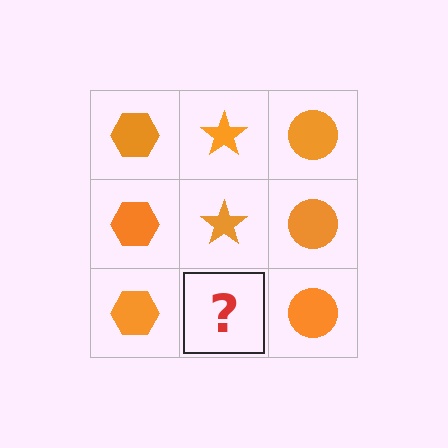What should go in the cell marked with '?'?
The missing cell should contain an orange star.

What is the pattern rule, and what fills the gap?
The rule is that each column has a consistent shape. The gap should be filled with an orange star.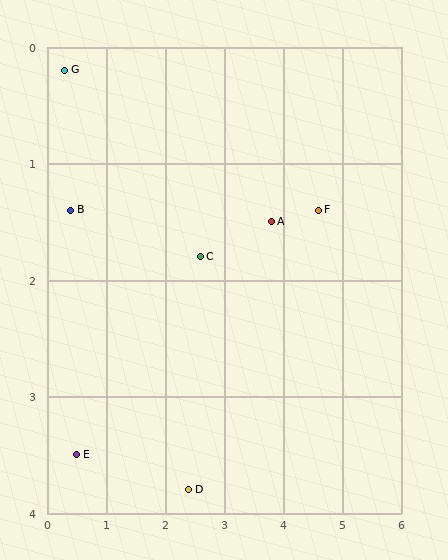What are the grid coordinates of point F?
Point F is at approximately (4.6, 1.4).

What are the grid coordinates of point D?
Point D is at approximately (2.4, 3.8).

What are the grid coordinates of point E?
Point E is at approximately (0.5, 3.5).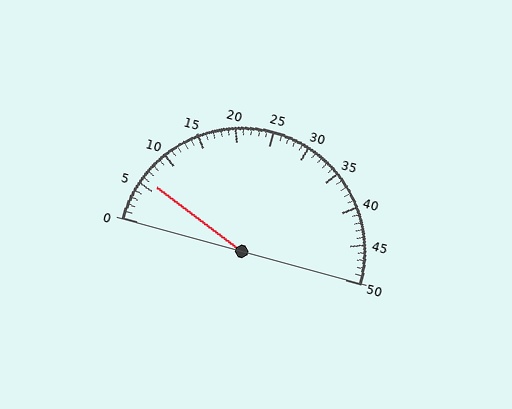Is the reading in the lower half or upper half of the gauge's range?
The reading is in the lower half of the range (0 to 50).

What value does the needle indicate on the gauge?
The needle indicates approximately 6.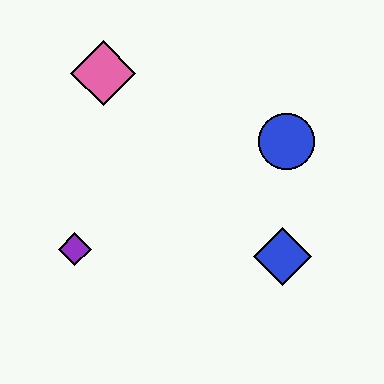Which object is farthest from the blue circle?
The purple diamond is farthest from the blue circle.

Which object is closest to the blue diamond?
The blue circle is closest to the blue diamond.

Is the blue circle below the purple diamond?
No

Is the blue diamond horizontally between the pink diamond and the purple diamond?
No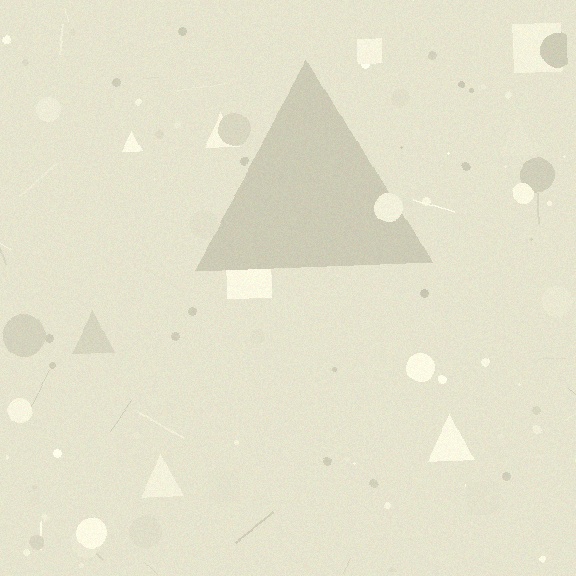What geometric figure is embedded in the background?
A triangle is embedded in the background.